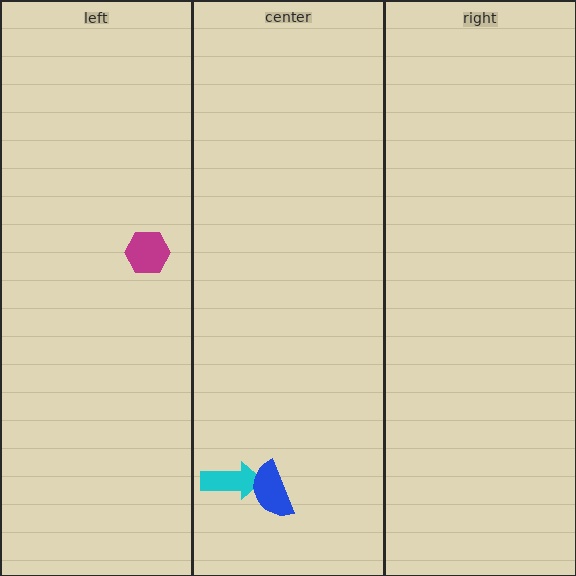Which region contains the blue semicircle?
The center region.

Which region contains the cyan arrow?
The center region.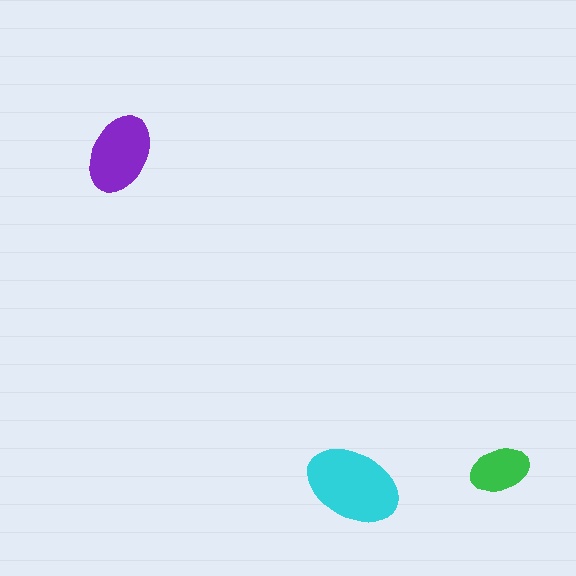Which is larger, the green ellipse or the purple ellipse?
The purple one.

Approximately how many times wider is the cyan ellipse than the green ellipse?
About 1.5 times wider.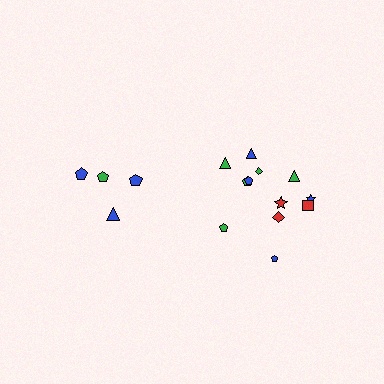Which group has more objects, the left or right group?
The right group.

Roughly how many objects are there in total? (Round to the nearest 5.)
Roughly 15 objects in total.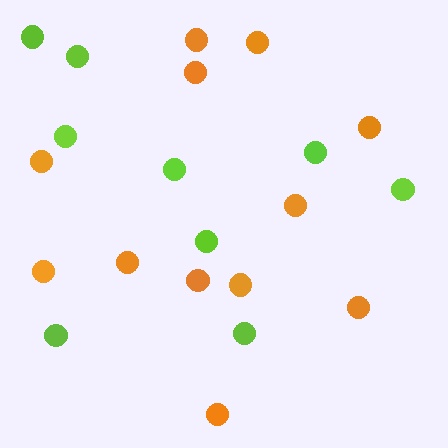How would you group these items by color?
There are 2 groups: one group of lime circles (9) and one group of orange circles (12).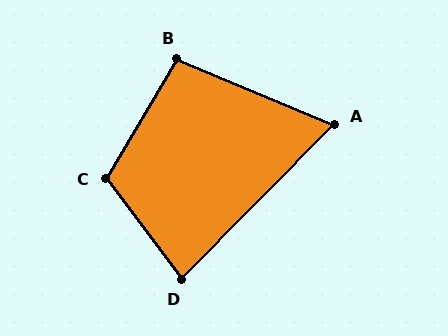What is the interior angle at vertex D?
Approximately 82 degrees (acute).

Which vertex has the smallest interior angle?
A, at approximately 68 degrees.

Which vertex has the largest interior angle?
C, at approximately 112 degrees.